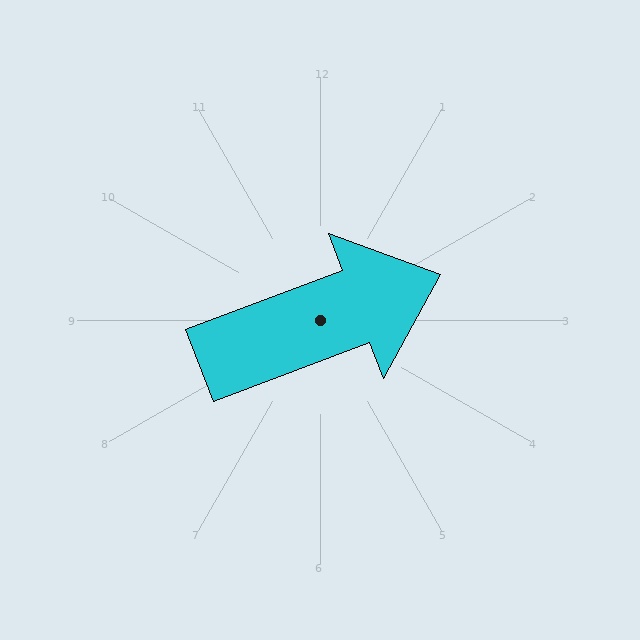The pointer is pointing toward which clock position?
Roughly 2 o'clock.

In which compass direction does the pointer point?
East.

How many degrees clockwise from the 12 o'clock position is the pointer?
Approximately 69 degrees.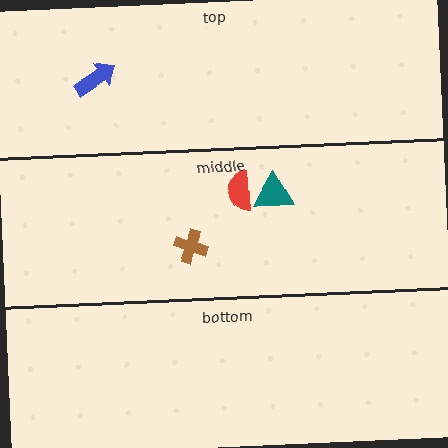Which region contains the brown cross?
The middle region.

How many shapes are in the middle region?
3.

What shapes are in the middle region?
The teal triangle, the red semicircle, the brown cross.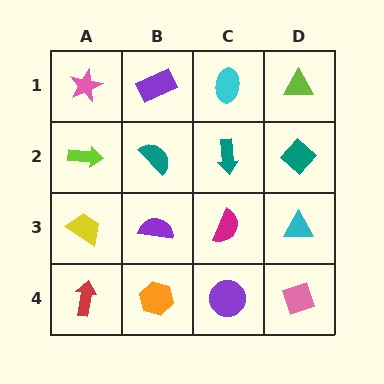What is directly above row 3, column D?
A teal diamond.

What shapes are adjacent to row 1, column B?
A teal semicircle (row 2, column B), a pink star (row 1, column A), a cyan ellipse (row 1, column C).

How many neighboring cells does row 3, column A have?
3.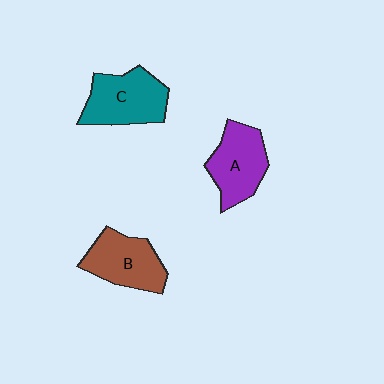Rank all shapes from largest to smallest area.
From largest to smallest: C (teal), A (purple), B (brown).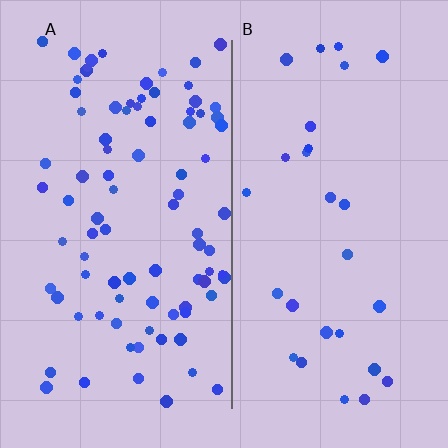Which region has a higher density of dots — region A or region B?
A (the left).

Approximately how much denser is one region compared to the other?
Approximately 3.2× — region A over region B.